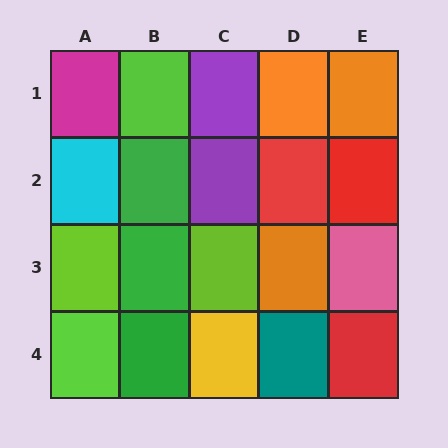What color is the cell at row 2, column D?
Red.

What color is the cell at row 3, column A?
Lime.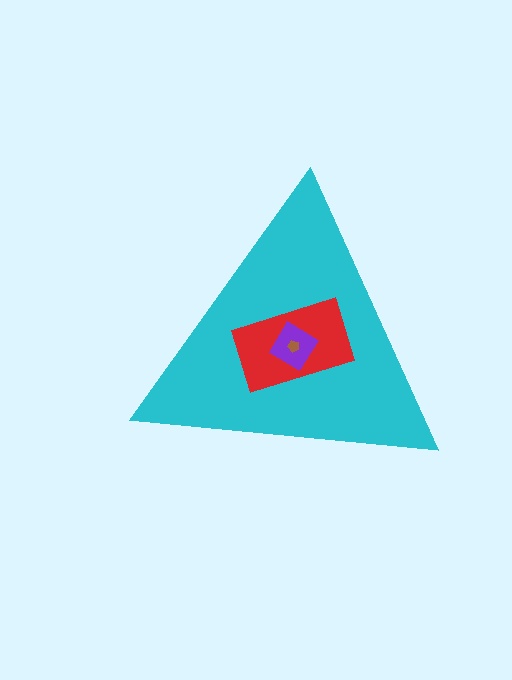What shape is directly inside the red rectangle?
The purple diamond.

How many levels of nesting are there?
4.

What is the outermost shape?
The cyan triangle.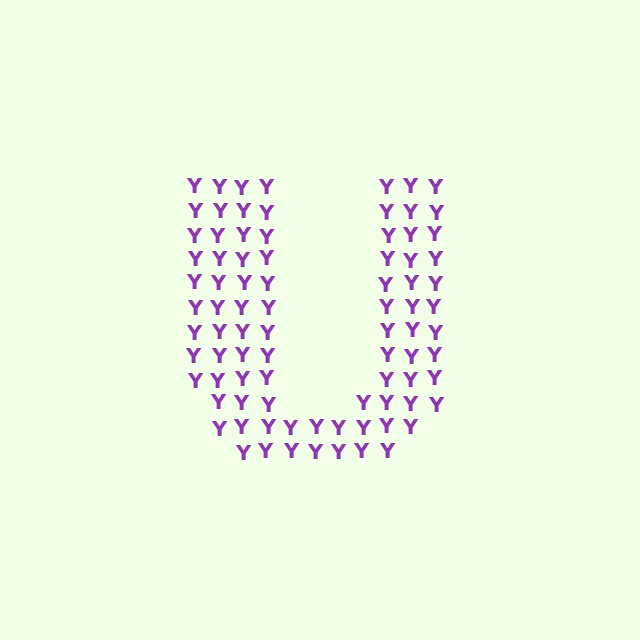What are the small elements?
The small elements are letter Y's.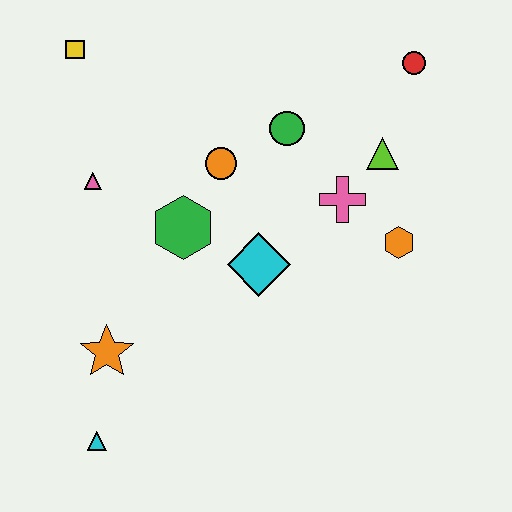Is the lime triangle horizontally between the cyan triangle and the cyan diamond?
No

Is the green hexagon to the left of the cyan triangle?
No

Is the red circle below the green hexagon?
No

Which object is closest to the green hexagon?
The orange circle is closest to the green hexagon.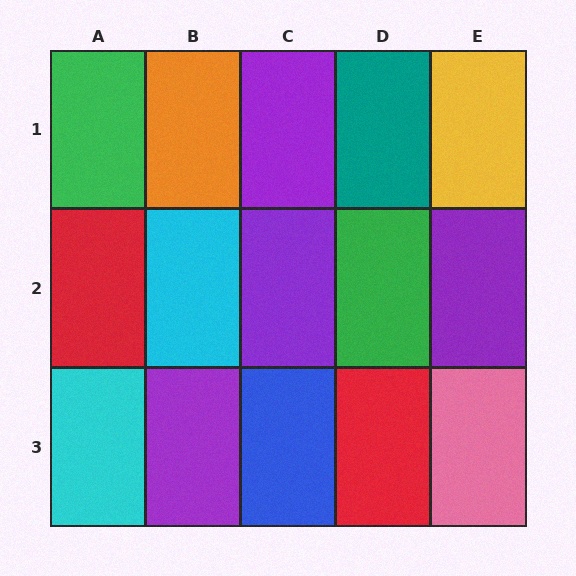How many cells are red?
2 cells are red.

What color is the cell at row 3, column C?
Blue.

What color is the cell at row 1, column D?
Teal.